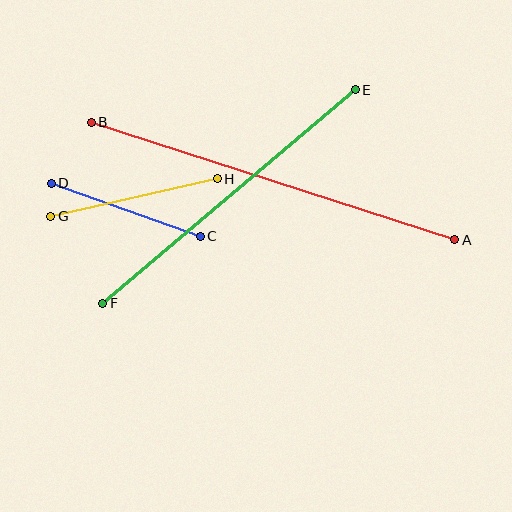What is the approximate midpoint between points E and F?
The midpoint is at approximately (229, 197) pixels.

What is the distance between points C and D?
The distance is approximately 158 pixels.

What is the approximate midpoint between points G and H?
The midpoint is at approximately (134, 198) pixels.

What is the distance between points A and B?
The distance is approximately 382 pixels.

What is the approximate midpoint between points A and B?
The midpoint is at approximately (273, 181) pixels.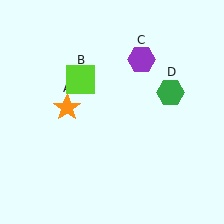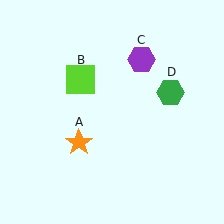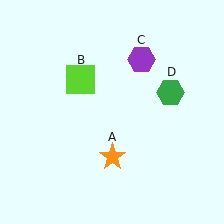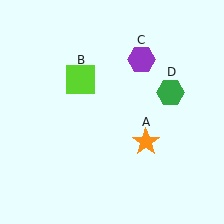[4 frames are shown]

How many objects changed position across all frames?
1 object changed position: orange star (object A).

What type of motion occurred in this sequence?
The orange star (object A) rotated counterclockwise around the center of the scene.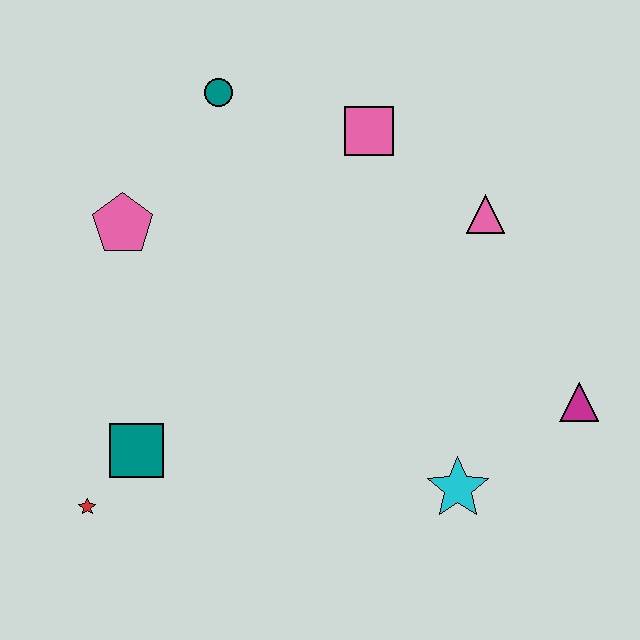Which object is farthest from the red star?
The magenta triangle is farthest from the red star.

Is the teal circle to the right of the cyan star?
No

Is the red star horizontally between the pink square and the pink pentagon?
No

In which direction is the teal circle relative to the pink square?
The teal circle is to the left of the pink square.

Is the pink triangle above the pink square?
No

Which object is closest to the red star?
The teal square is closest to the red star.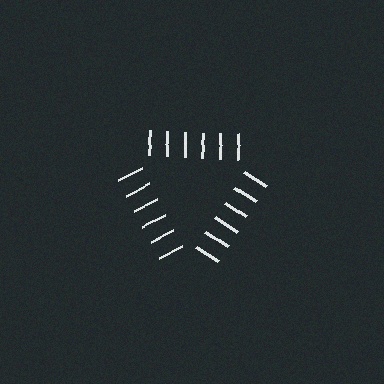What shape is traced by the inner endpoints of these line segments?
An illusory triangle — the line segments terminate on its edges but no continuous stroke is drawn.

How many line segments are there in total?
18 — 6 along each of the 3 edges.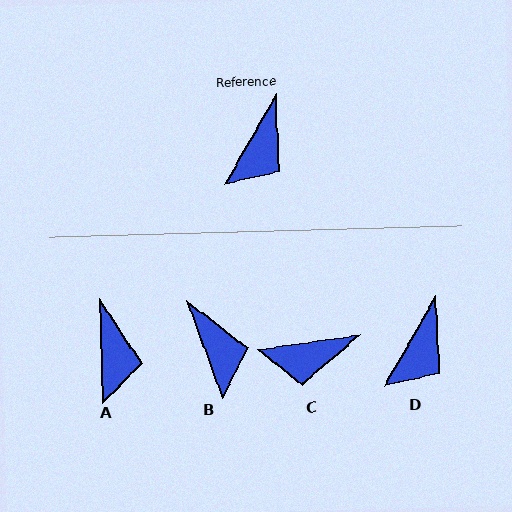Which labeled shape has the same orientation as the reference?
D.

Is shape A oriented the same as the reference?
No, it is off by about 31 degrees.